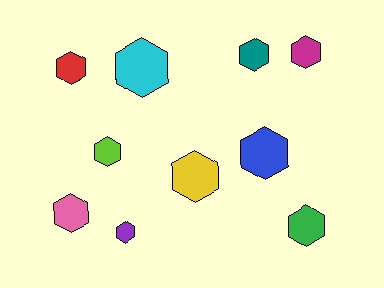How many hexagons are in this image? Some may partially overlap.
There are 10 hexagons.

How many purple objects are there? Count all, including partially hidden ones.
There is 1 purple object.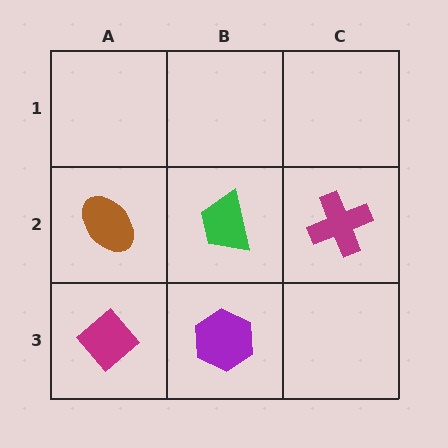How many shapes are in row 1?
0 shapes.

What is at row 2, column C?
A magenta cross.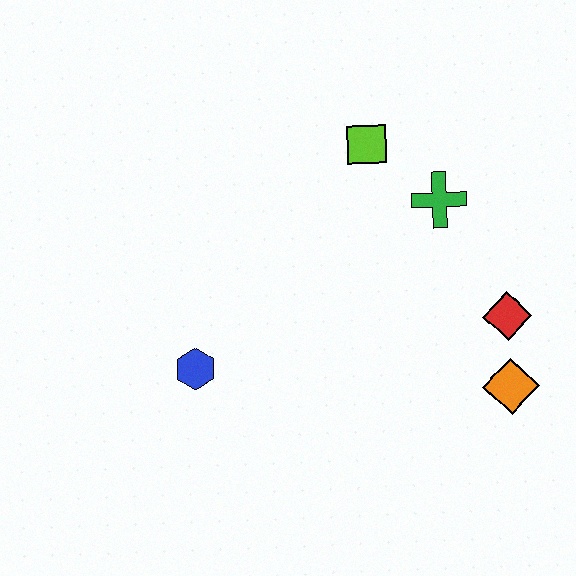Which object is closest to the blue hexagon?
The lime square is closest to the blue hexagon.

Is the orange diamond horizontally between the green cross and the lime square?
No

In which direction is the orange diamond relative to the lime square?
The orange diamond is below the lime square.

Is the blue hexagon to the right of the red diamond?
No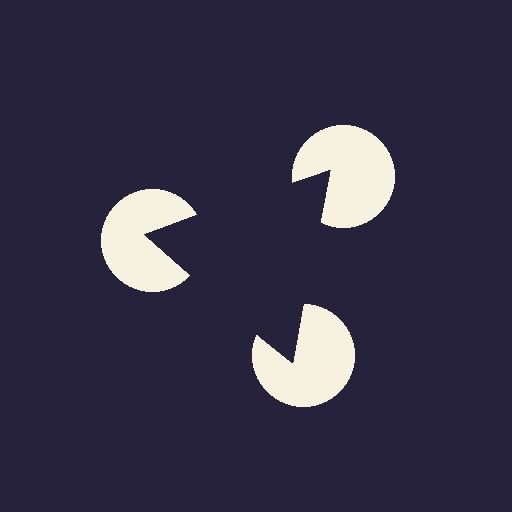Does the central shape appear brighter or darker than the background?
It typically appears slightly darker than the background, even though no actual brightness change is drawn.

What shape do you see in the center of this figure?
An illusory triangle — its edges are inferred from the aligned wedge cuts in the pac-man discs, not physically drawn.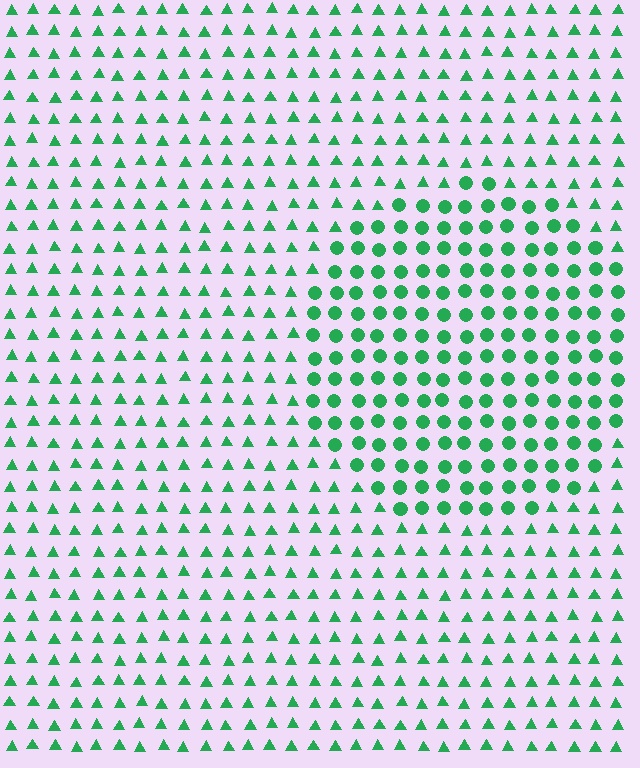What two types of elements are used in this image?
The image uses circles inside the circle region and triangles outside it.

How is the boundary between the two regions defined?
The boundary is defined by a change in element shape: circles inside vs. triangles outside. All elements share the same color and spacing.